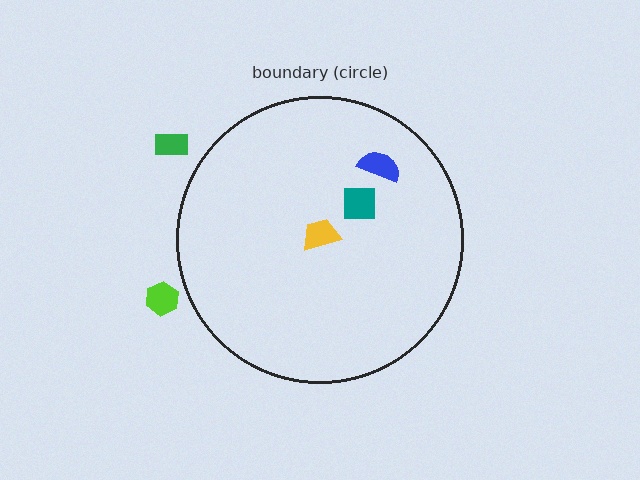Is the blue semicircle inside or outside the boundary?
Inside.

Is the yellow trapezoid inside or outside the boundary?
Inside.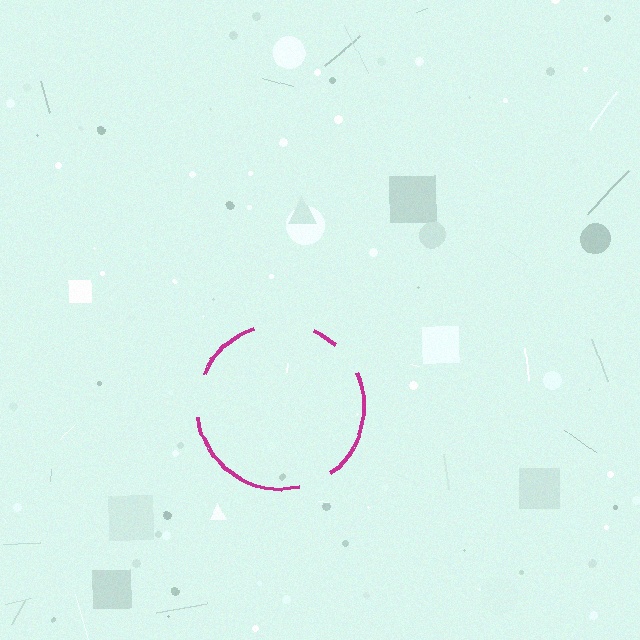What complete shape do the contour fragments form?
The contour fragments form a circle.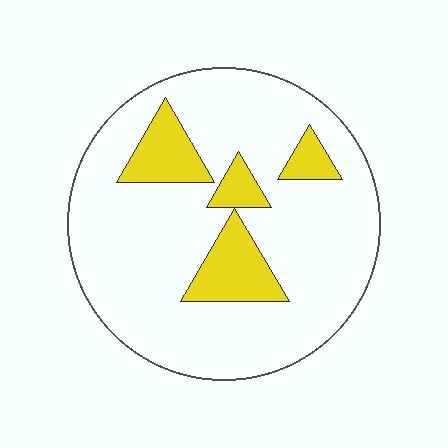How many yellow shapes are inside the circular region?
4.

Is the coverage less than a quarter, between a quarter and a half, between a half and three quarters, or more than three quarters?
Less than a quarter.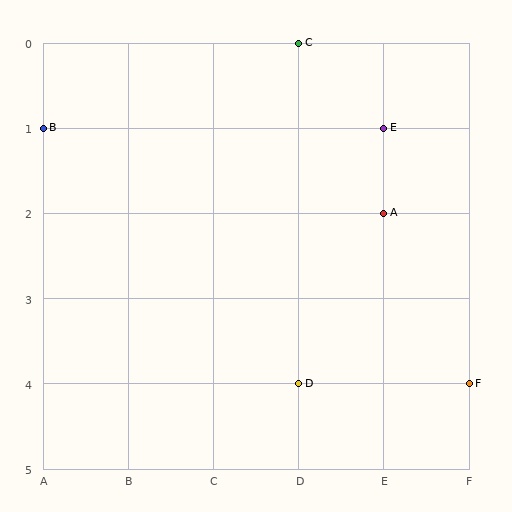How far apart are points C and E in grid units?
Points C and E are 1 column and 1 row apart (about 1.4 grid units diagonally).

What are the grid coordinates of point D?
Point D is at grid coordinates (D, 4).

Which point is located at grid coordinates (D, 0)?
Point C is at (D, 0).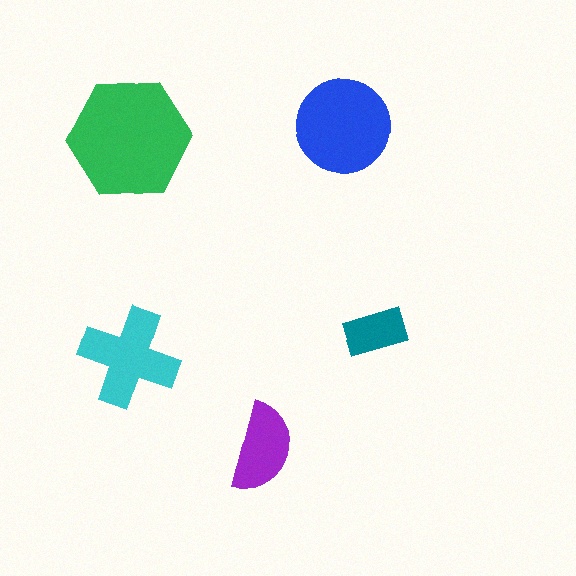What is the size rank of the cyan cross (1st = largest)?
3rd.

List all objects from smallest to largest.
The teal rectangle, the purple semicircle, the cyan cross, the blue circle, the green hexagon.